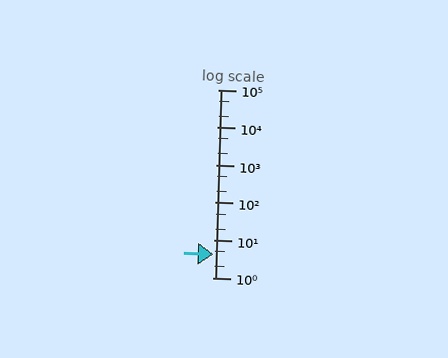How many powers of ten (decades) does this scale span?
The scale spans 5 decades, from 1 to 100000.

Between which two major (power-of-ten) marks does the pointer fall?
The pointer is between 1 and 10.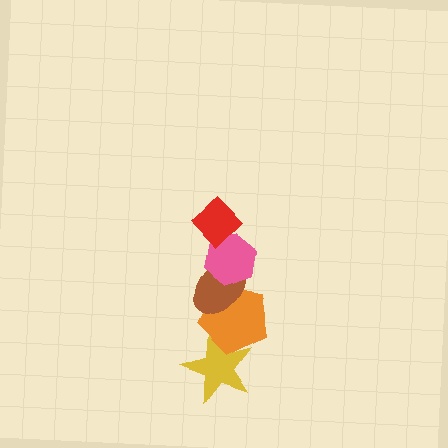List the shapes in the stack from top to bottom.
From top to bottom: the red diamond, the pink hexagon, the brown ellipse, the orange pentagon, the yellow star.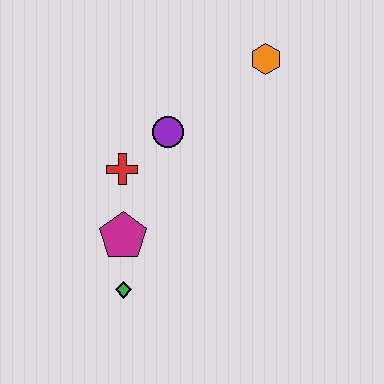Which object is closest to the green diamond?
The magenta pentagon is closest to the green diamond.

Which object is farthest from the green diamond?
The orange hexagon is farthest from the green diamond.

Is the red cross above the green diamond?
Yes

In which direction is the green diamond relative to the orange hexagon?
The green diamond is below the orange hexagon.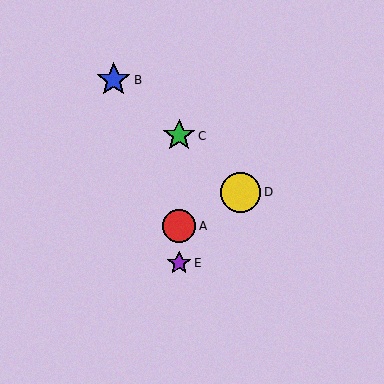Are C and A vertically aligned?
Yes, both are at x≈179.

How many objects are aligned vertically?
3 objects (A, C, E) are aligned vertically.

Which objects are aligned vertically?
Objects A, C, E are aligned vertically.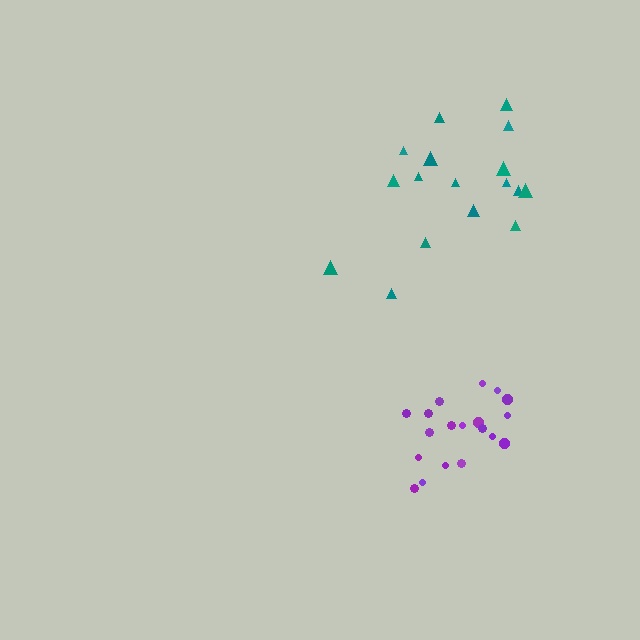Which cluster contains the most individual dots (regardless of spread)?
Purple (19).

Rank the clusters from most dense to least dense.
purple, teal.